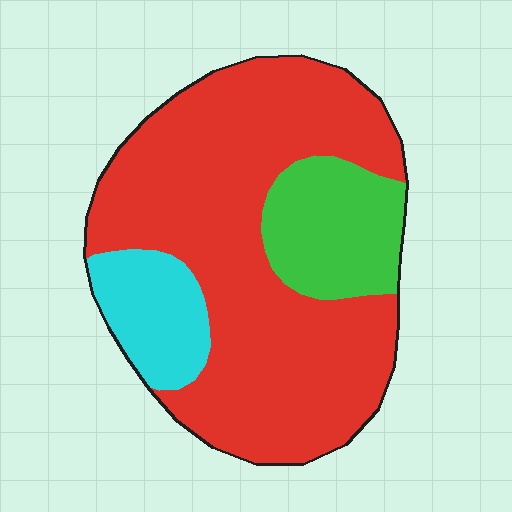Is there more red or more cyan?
Red.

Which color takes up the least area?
Cyan, at roughly 10%.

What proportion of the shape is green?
Green takes up less than a quarter of the shape.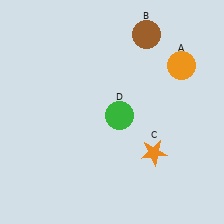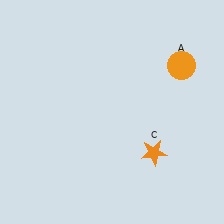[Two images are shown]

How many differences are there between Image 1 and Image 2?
There are 2 differences between the two images.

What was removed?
The brown circle (B), the green circle (D) were removed in Image 2.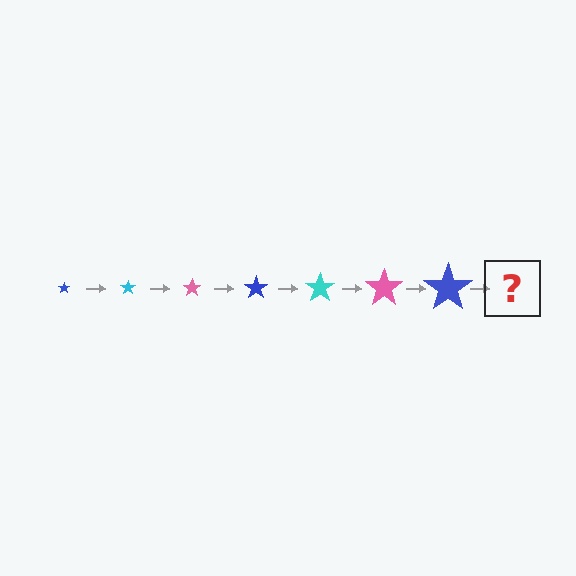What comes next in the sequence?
The next element should be a cyan star, larger than the previous one.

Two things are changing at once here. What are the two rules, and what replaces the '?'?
The two rules are that the star grows larger each step and the color cycles through blue, cyan, and pink. The '?' should be a cyan star, larger than the previous one.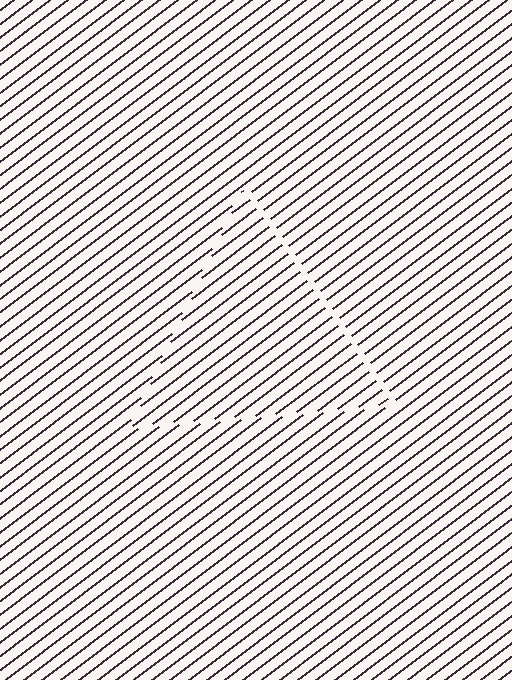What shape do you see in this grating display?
An illusory triangle. The interior of the shape contains the same grating, shifted by half a period — the contour is defined by the phase discontinuity where line-ends from the inner and outer gratings abut.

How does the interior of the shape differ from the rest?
The interior of the shape contains the same grating, shifted by half a period — the contour is defined by the phase discontinuity where line-ends from the inner and outer gratings abut.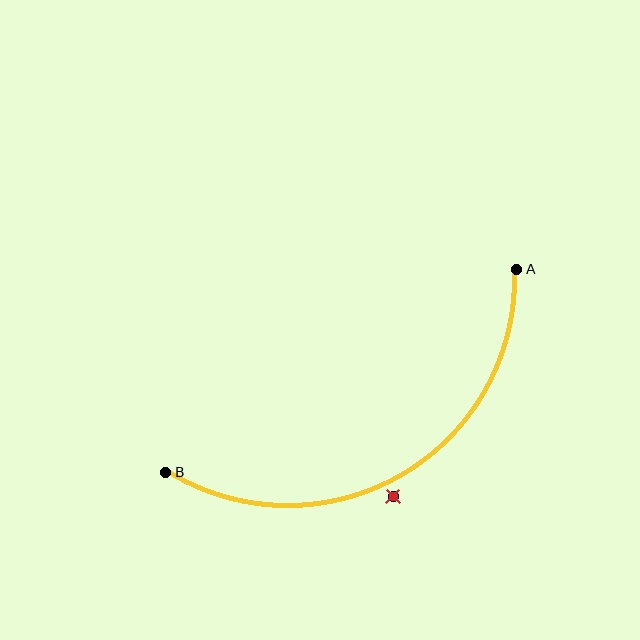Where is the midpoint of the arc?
The arc midpoint is the point on the curve farthest from the straight line joining A and B. It sits below that line.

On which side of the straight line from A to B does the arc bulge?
The arc bulges below the straight line connecting A and B.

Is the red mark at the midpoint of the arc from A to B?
No — the red mark does not lie on the arc at all. It sits slightly outside the curve.